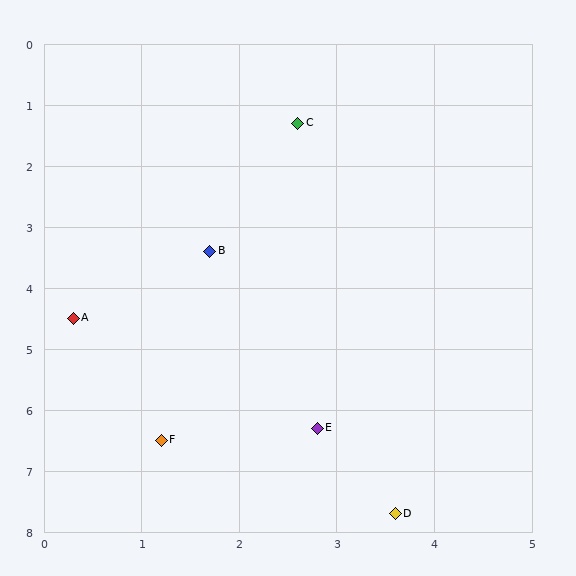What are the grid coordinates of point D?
Point D is at approximately (3.6, 7.7).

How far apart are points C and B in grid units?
Points C and B are about 2.3 grid units apart.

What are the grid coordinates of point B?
Point B is at approximately (1.7, 3.4).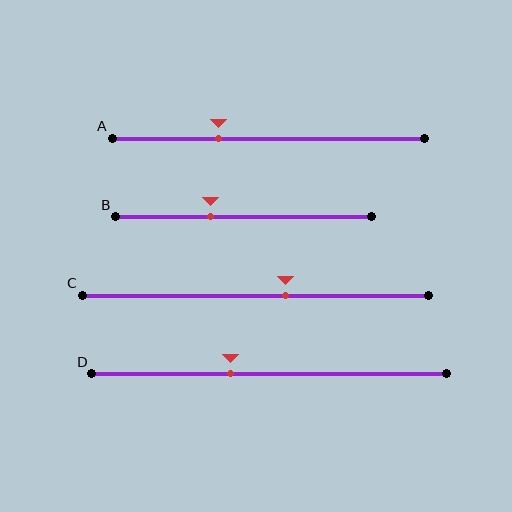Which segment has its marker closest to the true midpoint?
Segment C has its marker closest to the true midpoint.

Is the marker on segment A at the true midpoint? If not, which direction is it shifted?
No, the marker on segment A is shifted to the left by about 16% of the segment length.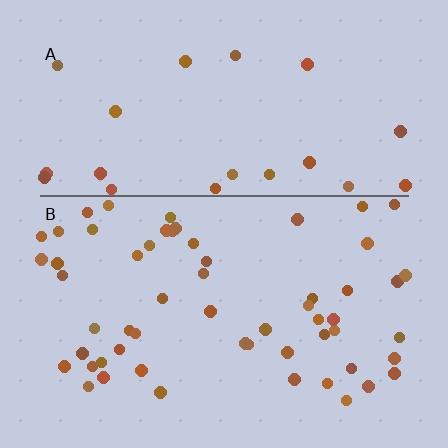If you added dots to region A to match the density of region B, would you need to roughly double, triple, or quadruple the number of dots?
Approximately triple.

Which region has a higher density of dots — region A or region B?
B (the bottom).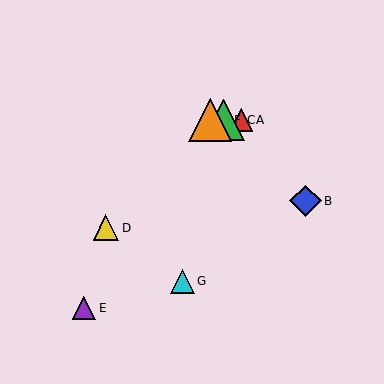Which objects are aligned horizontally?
Objects A, C, F are aligned horizontally.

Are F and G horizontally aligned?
No, F is at y≈120 and G is at y≈281.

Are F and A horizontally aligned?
Yes, both are at y≈120.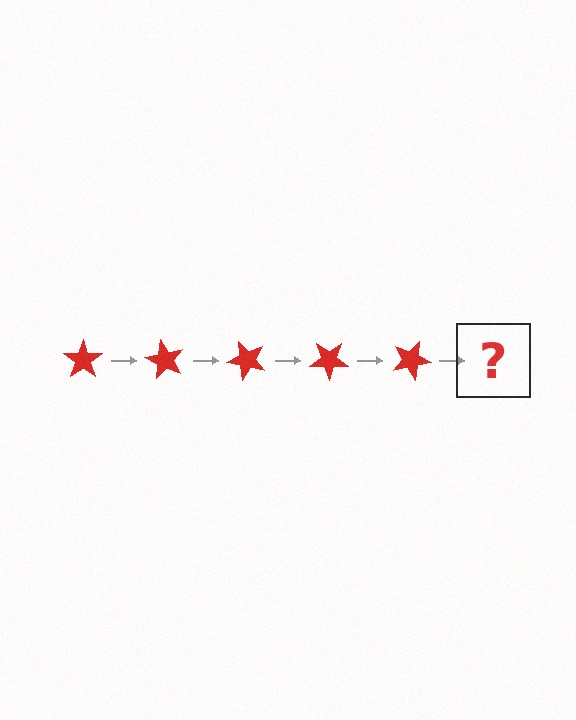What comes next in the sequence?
The next element should be a red star rotated 300 degrees.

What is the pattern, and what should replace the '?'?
The pattern is that the star rotates 60 degrees each step. The '?' should be a red star rotated 300 degrees.